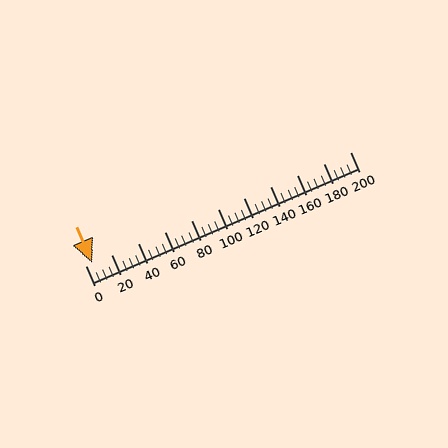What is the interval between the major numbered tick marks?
The major tick marks are spaced 20 units apart.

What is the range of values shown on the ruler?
The ruler shows values from 0 to 200.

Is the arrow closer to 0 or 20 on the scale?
The arrow is closer to 0.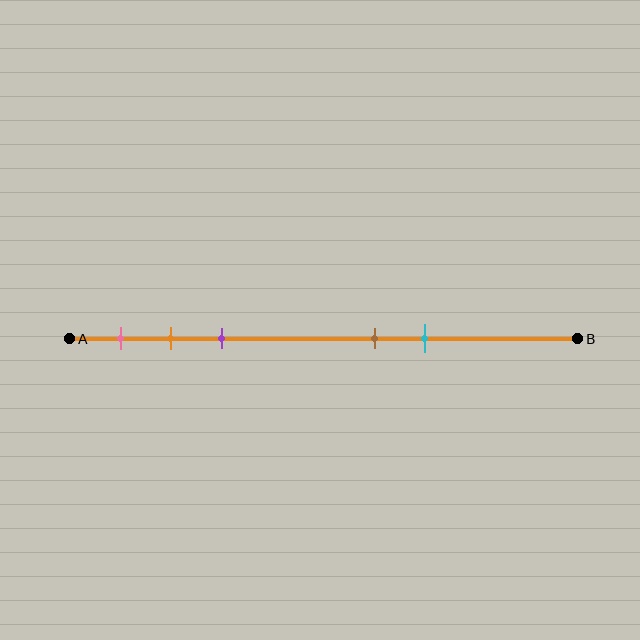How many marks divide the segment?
There are 5 marks dividing the segment.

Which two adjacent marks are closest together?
The orange and purple marks are the closest adjacent pair.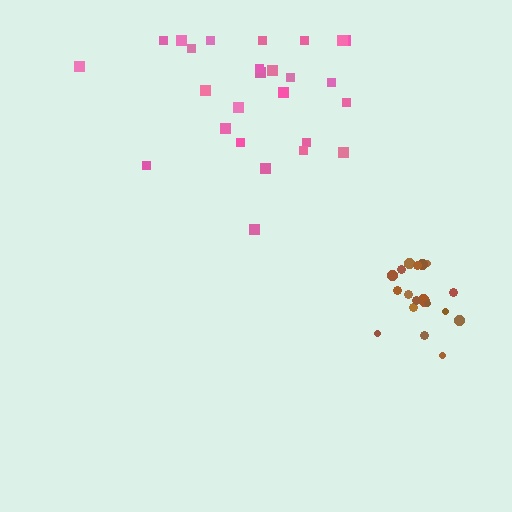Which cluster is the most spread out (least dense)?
Pink.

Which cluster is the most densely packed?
Brown.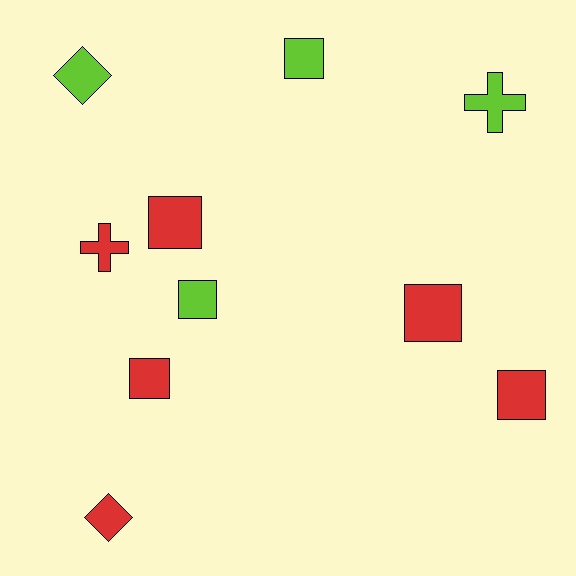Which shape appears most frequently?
Square, with 6 objects.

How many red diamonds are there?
There is 1 red diamond.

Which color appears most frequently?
Red, with 6 objects.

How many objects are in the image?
There are 10 objects.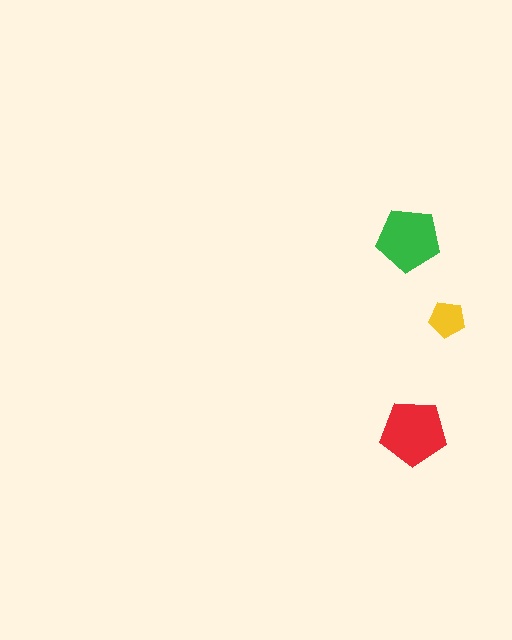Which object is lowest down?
The red pentagon is bottommost.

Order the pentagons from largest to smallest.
the red one, the green one, the yellow one.